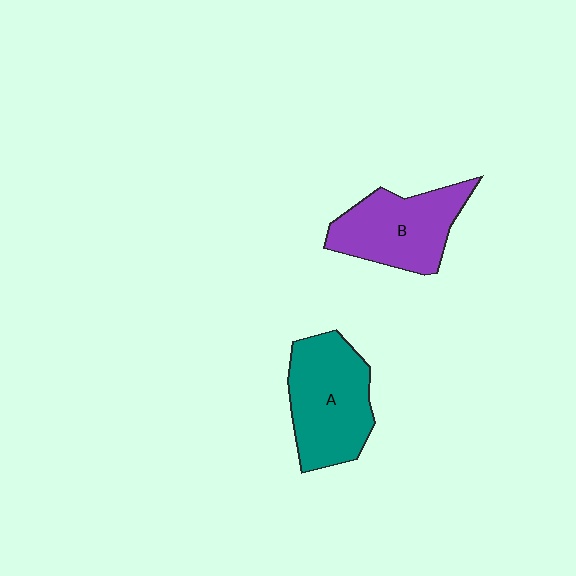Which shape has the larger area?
Shape A (teal).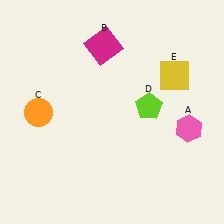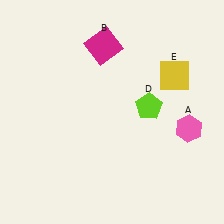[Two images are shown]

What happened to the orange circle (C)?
The orange circle (C) was removed in Image 2. It was in the bottom-left area of Image 1.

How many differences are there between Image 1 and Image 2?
There is 1 difference between the two images.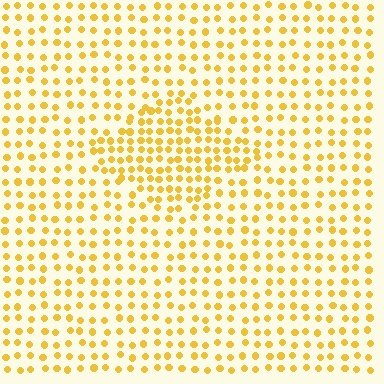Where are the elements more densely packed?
The elements are more densely packed inside the diamond boundary.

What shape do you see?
I see a diamond.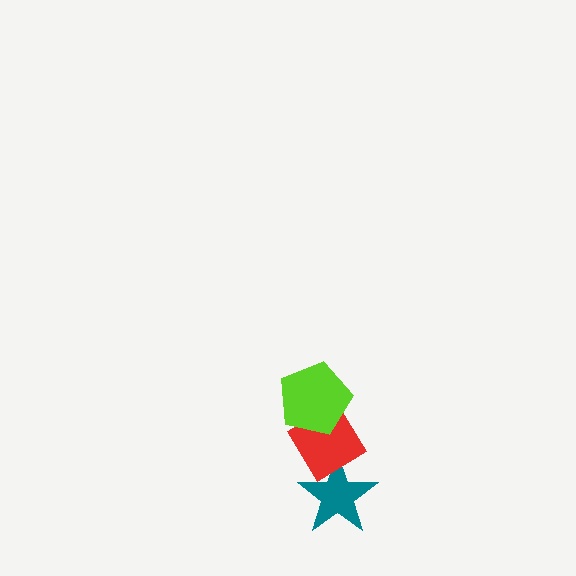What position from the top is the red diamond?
The red diamond is 2nd from the top.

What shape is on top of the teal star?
The red diamond is on top of the teal star.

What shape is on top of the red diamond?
The lime pentagon is on top of the red diamond.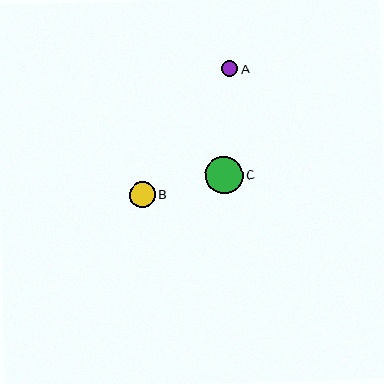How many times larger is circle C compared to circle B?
Circle C is approximately 1.4 times the size of circle B.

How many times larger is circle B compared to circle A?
Circle B is approximately 1.6 times the size of circle A.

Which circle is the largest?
Circle C is the largest with a size of approximately 37 pixels.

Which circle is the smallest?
Circle A is the smallest with a size of approximately 16 pixels.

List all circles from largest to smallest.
From largest to smallest: C, B, A.